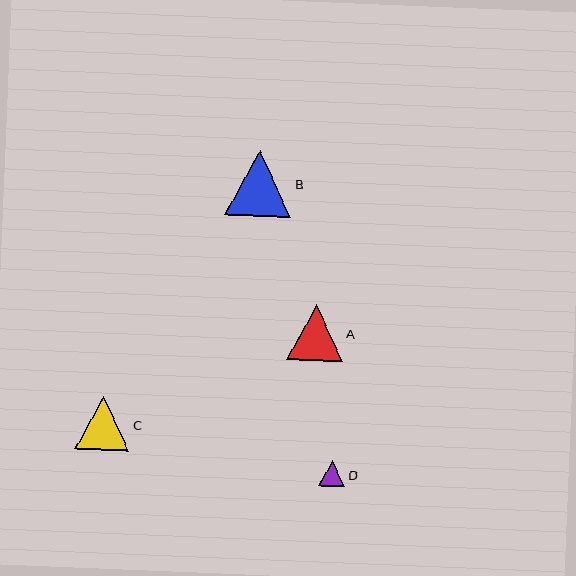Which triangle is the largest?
Triangle B is the largest with a size of approximately 66 pixels.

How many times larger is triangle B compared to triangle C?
Triangle B is approximately 1.2 times the size of triangle C.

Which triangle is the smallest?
Triangle D is the smallest with a size of approximately 27 pixels.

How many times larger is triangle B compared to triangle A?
Triangle B is approximately 1.2 times the size of triangle A.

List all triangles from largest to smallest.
From largest to smallest: B, A, C, D.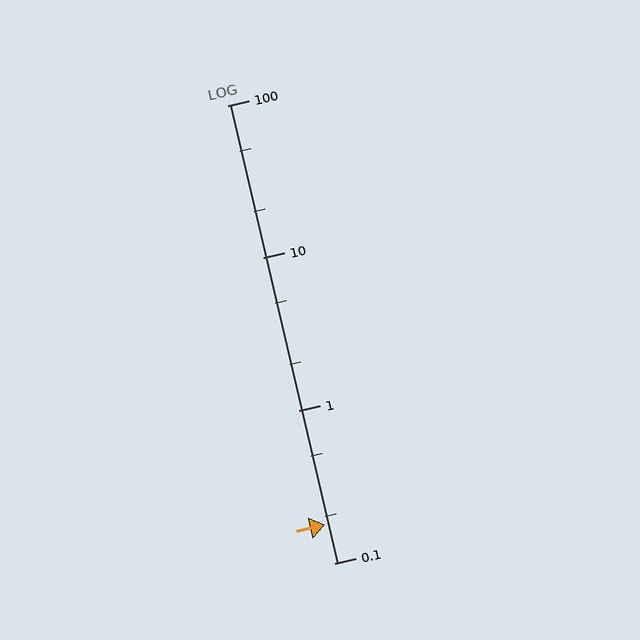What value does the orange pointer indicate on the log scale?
The pointer indicates approximately 0.18.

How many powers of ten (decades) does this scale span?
The scale spans 3 decades, from 0.1 to 100.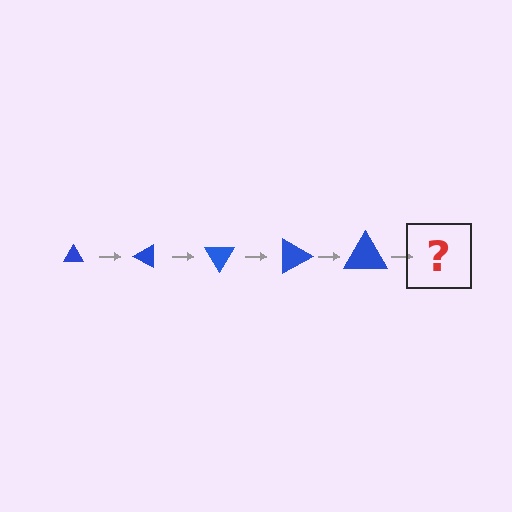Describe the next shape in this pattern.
It should be a triangle, larger than the previous one and rotated 150 degrees from the start.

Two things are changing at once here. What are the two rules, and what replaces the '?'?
The two rules are that the triangle grows larger each step and it rotates 30 degrees each step. The '?' should be a triangle, larger than the previous one and rotated 150 degrees from the start.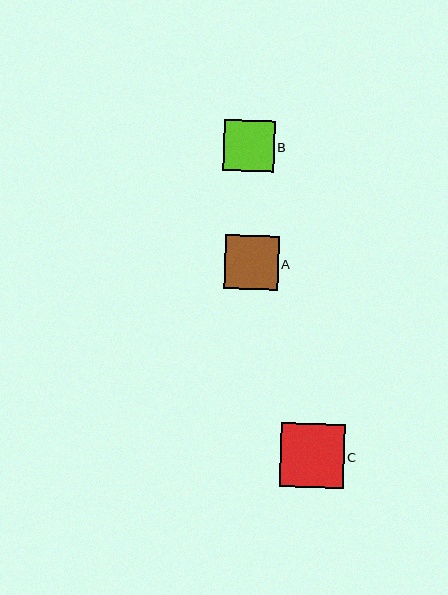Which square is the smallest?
Square B is the smallest with a size of approximately 51 pixels.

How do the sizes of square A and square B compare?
Square A and square B are approximately the same size.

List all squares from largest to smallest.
From largest to smallest: C, A, B.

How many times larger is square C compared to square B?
Square C is approximately 1.3 times the size of square B.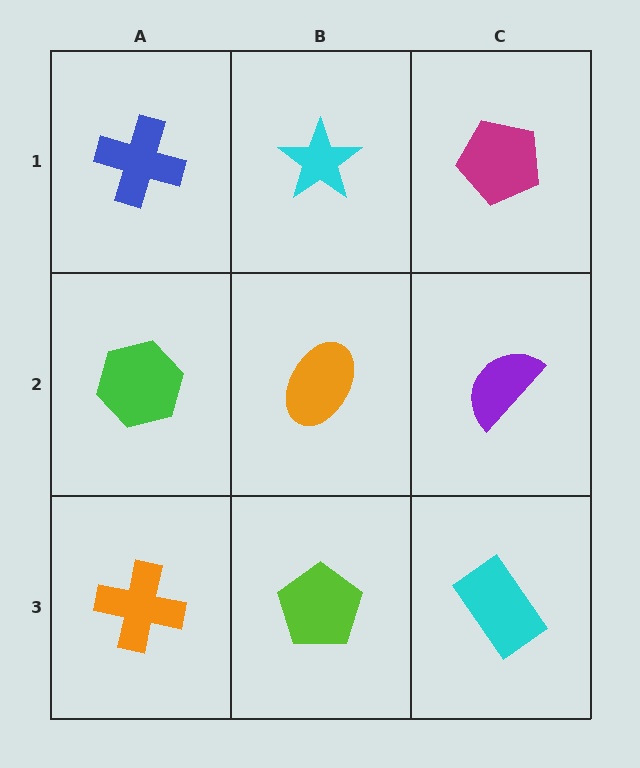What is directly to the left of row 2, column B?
A green hexagon.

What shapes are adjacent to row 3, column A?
A green hexagon (row 2, column A), a lime pentagon (row 3, column B).